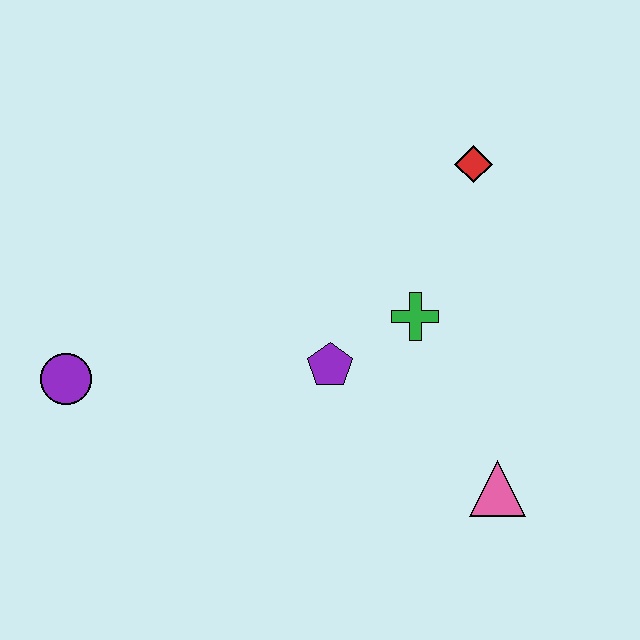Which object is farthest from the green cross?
The purple circle is farthest from the green cross.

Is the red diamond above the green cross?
Yes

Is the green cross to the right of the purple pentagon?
Yes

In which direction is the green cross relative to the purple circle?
The green cross is to the right of the purple circle.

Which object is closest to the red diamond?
The green cross is closest to the red diamond.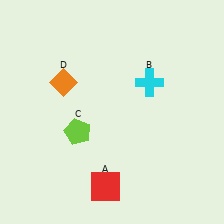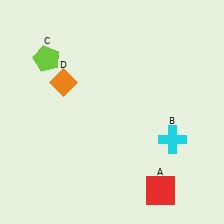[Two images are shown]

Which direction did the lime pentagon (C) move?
The lime pentagon (C) moved up.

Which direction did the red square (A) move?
The red square (A) moved right.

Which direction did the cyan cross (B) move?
The cyan cross (B) moved down.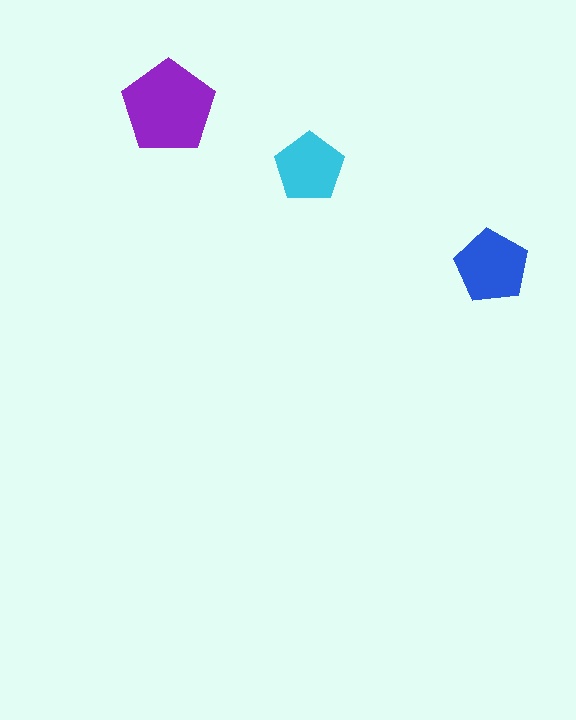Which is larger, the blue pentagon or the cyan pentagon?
The blue one.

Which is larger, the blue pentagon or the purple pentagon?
The purple one.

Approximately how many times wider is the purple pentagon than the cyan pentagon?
About 1.5 times wider.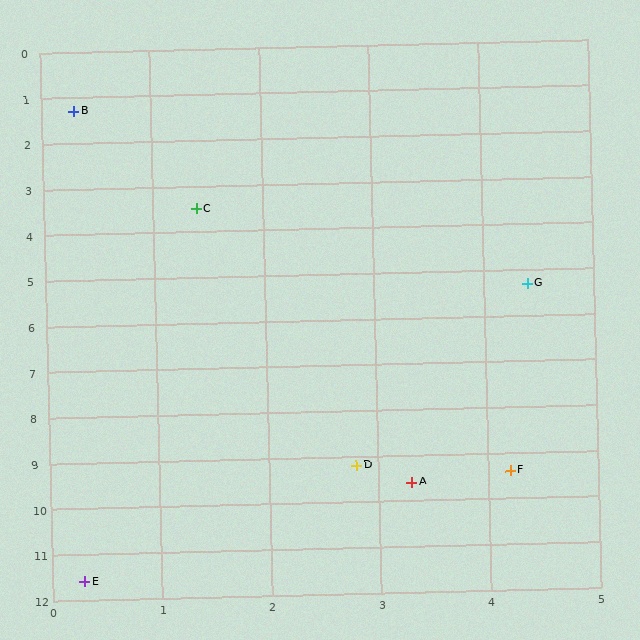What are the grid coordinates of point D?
Point D is at approximately (2.8, 9.2).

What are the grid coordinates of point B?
Point B is at approximately (0.3, 1.3).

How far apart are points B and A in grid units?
Points B and A are about 8.8 grid units apart.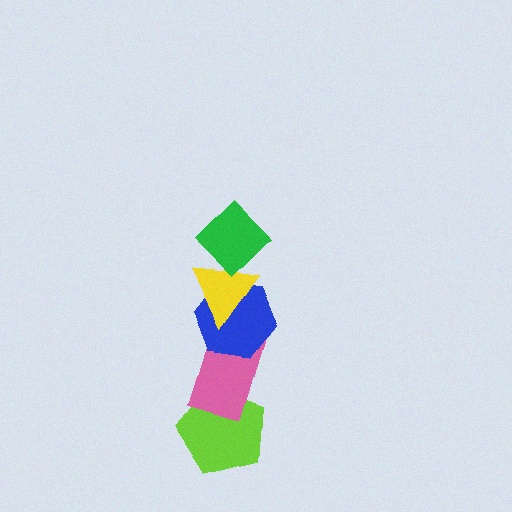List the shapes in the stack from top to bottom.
From top to bottom: the green diamond, the yellow triangle, the blue hexagon, the pink rectangle, the lime pentagon.